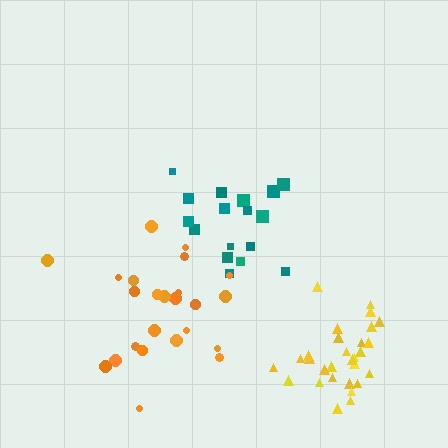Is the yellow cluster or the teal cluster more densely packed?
Yellow.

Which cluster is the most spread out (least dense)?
Orange.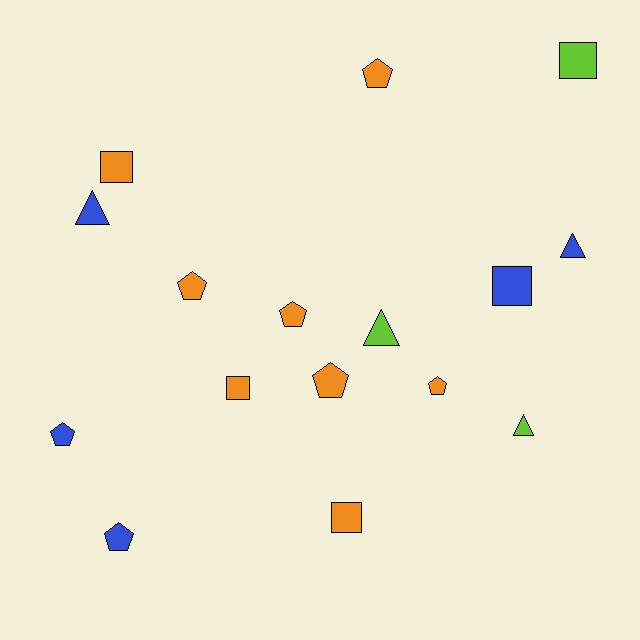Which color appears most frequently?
Orange, with 8 objects.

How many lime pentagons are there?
There are no lime pentagons.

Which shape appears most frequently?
Pentagon, with 7 objects.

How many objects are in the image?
There are 16 objects.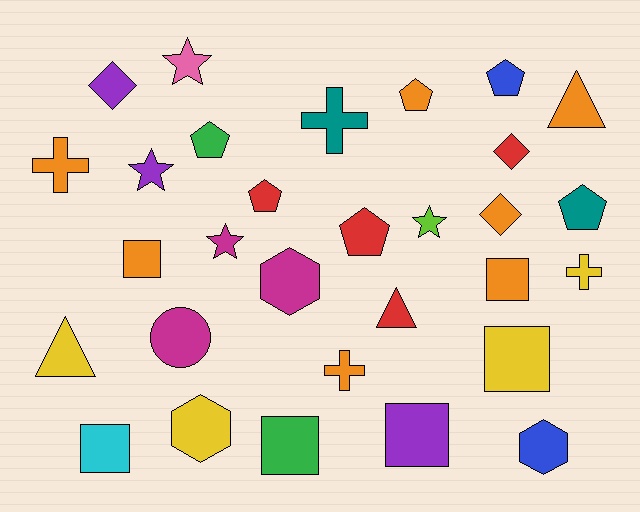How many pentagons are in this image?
There are 6 pentagons.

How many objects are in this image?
There are 30 objects.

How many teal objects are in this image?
There are 2 teal objects.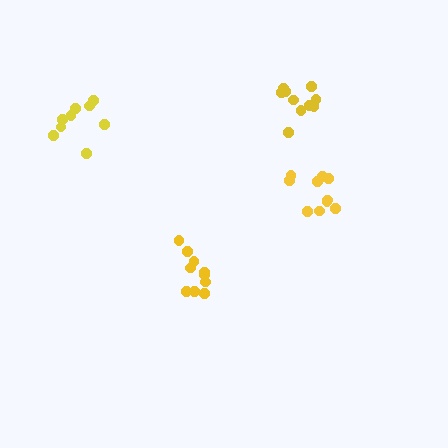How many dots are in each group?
Group 1: 10 dots, Group 2: 10 dots, Group 3: 10 dots, Group 4: 9 dots (39 total).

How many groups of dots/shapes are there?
There are 4 groups.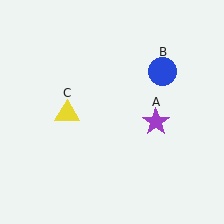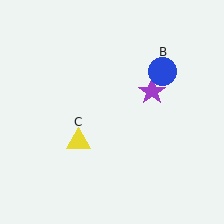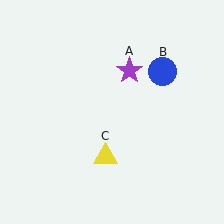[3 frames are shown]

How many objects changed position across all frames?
2 objects changed position: purple star (object A), yellow triangle (object C).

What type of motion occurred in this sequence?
The purple star (object A), yellow triangle (object C) rotated counterclockwise around the center of the scene.